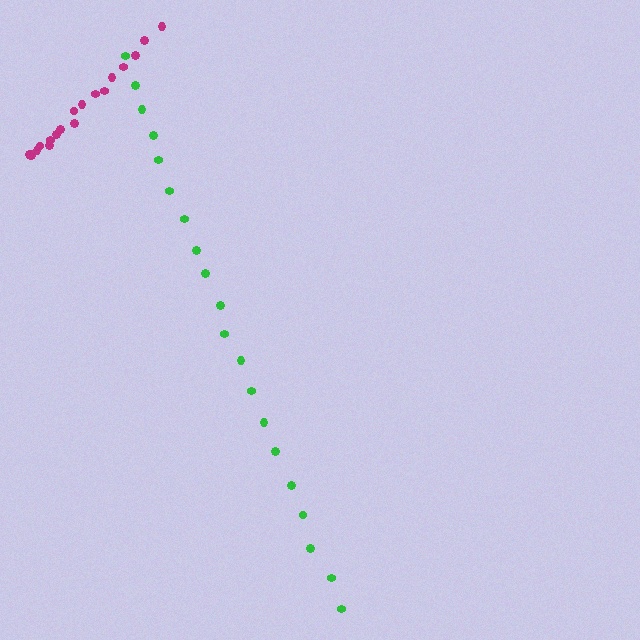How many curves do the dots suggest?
There are 2 distinct paths.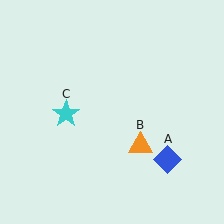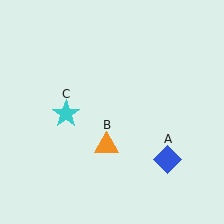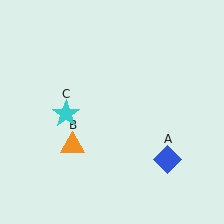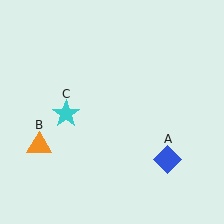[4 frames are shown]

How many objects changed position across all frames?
1 object changed position: orange triangle (object B).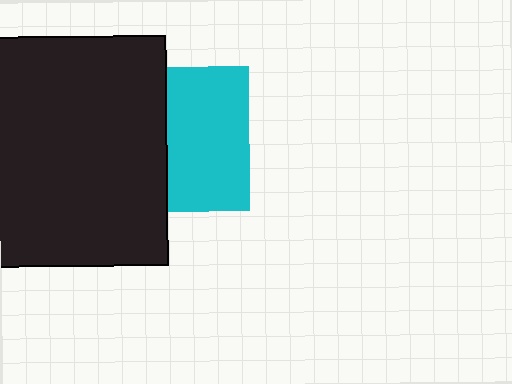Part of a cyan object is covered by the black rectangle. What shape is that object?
It is a square.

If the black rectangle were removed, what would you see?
You would see the complete cyan square.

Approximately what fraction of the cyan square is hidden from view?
Roughly 43% of the cyan square is hidden behind the black rectangle.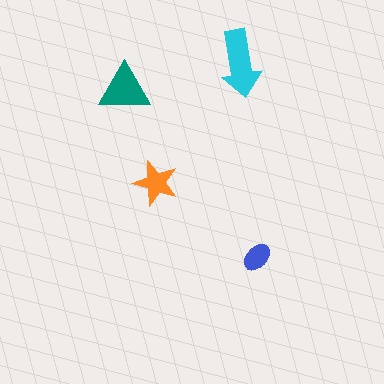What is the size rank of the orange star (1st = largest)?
3rd.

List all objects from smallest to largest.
The blue ellipse, the orange star, the teal triangle, the cyan arrow.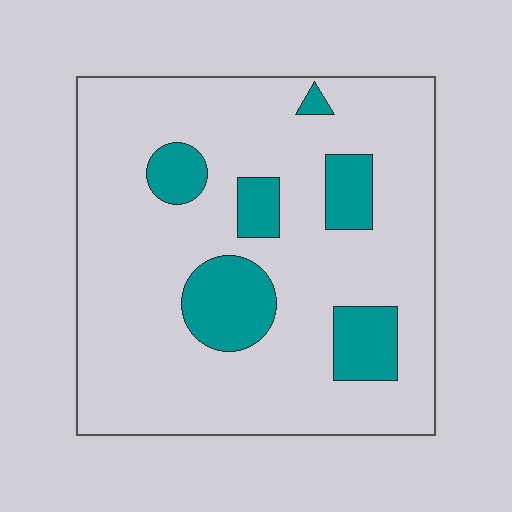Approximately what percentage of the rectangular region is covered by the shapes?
Approximately 15%.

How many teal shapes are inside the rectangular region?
6.